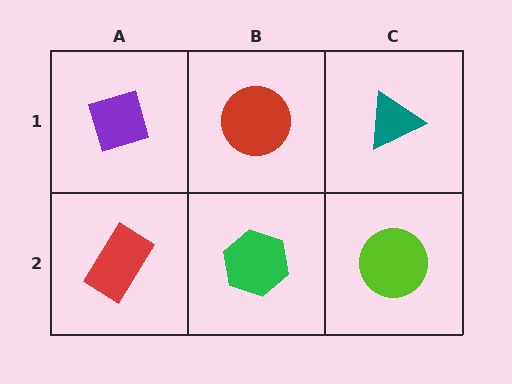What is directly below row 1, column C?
A lime circle.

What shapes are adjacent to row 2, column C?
A teal triangle (row 1, column C), a green hexagon (row 2, column B).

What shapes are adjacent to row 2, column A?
A purple diamond (row 1, column A), a green hexagon (row 2, column B).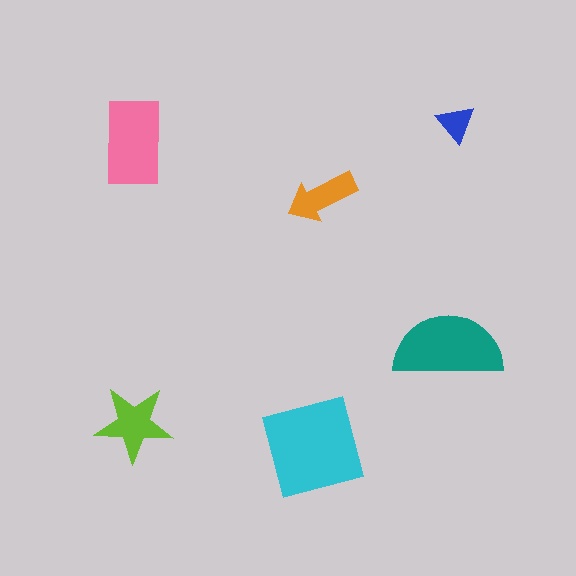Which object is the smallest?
The blue triangle.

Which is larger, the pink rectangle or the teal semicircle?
The teal semicircle.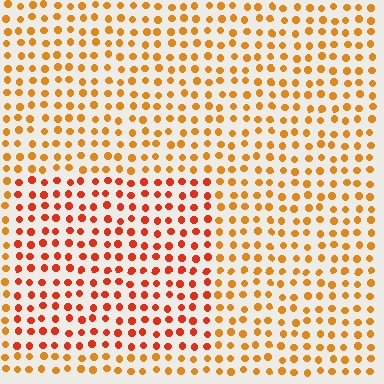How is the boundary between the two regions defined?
The boundary is defined purely by a slight shift in hue (about 27 degrees). Spacing, size, and orientation are identical on both sides.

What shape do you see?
I see a rectangle.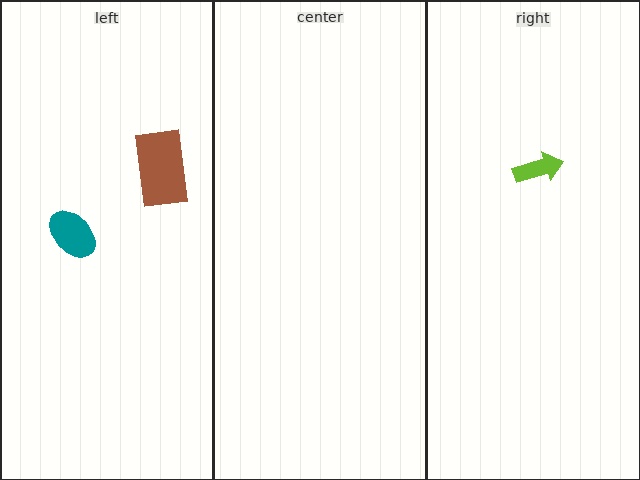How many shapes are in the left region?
2.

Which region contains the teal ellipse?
The left region.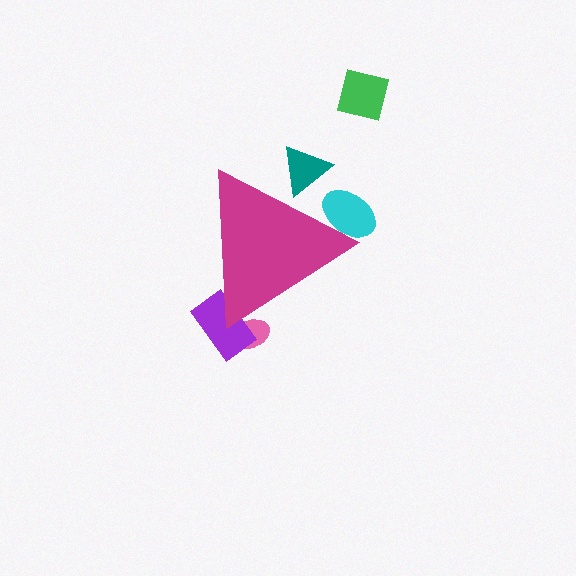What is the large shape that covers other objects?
A magenta triangle.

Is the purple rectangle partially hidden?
Yes, the purple rectangle is partially hidden behind the magenta triangle.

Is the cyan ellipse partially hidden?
Yes, the cyan ellipse is partially hidden behind the magenta triangle.